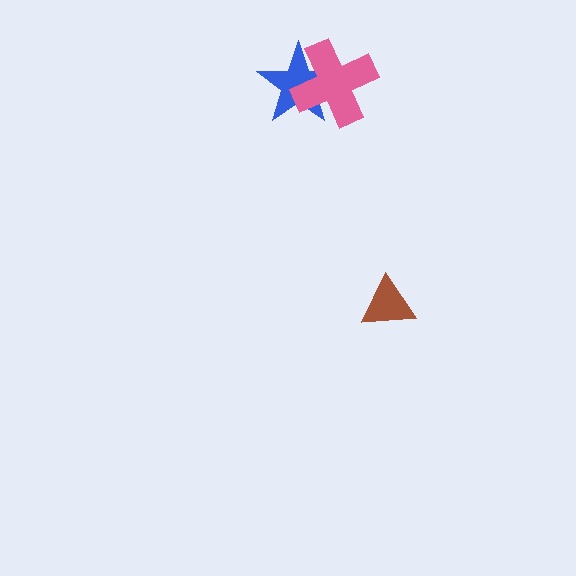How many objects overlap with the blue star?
1 object overlaps with the blue star.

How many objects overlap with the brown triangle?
0 objects overlap with the brown triangle.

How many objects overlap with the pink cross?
1 object overlaps with the pink cross.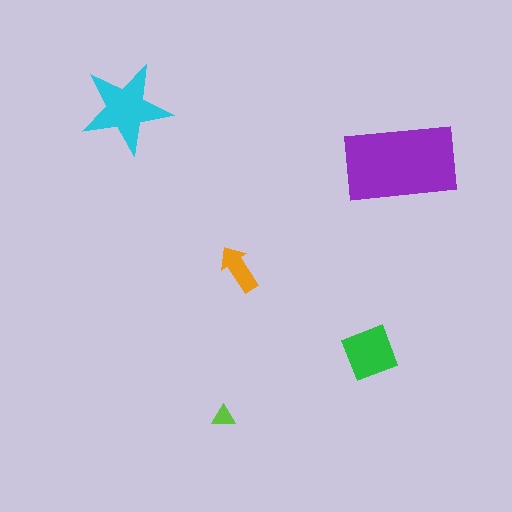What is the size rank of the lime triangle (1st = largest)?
5th.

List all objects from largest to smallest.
The purple rectangle, the cyan star, the green diamond, the orange arrow, the lime triangle.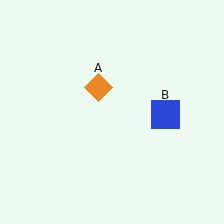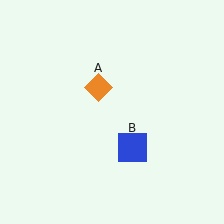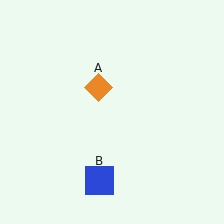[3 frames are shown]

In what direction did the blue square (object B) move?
The blue square (object B) moved down and to the left.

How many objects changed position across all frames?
1 object changed position: blue square (object B).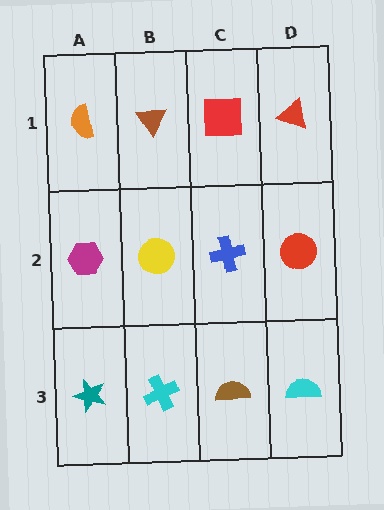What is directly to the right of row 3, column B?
A brown semicircle.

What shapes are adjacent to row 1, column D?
A red circle (row 2, column D), a red square (row 1, column C).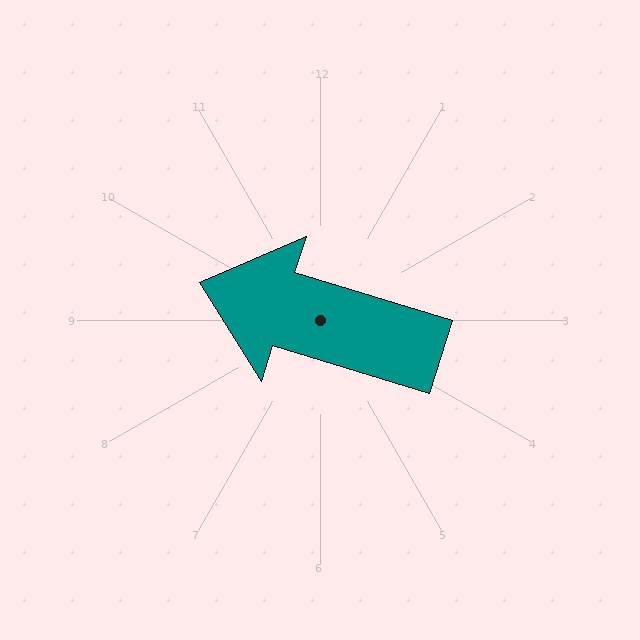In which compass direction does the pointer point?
West.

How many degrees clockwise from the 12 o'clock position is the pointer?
Approximately 287 degrees.